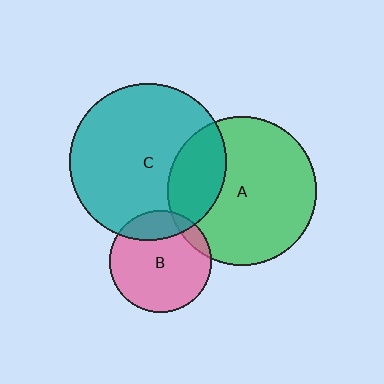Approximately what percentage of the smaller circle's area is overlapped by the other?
Approximately 10%.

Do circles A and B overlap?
Yes.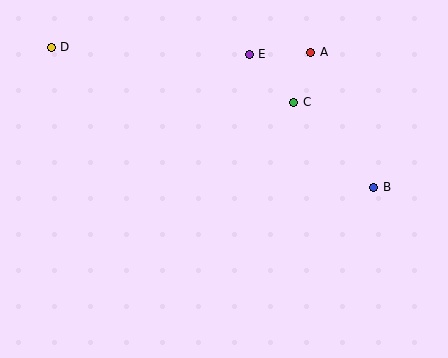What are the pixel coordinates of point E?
Point E is at (249, 55).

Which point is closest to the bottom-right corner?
Point B is closest to the bottom-right corner.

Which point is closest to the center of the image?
Point C at (294, 102) is closest to the center.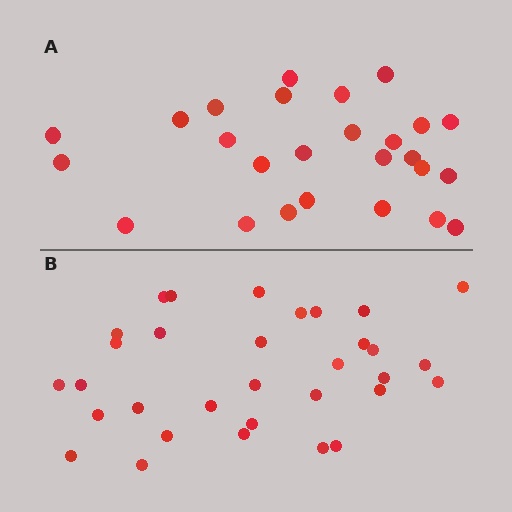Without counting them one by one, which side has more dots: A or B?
Region B (the bottom region) has more dots.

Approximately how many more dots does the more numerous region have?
Region B has about 6 more dots than region A.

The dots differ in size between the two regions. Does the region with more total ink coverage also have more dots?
No. Region A has more total ink coverage because its dots are larger, but region B actually contains more individual dots. Total area can be misleading — the number of items is what matters here.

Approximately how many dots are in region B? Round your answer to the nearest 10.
About 30 dots. (The exact count is 32, which rounds to 30.)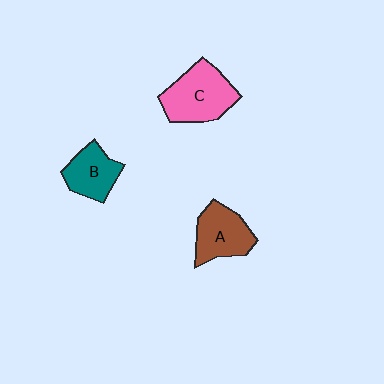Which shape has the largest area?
Shape C (pink).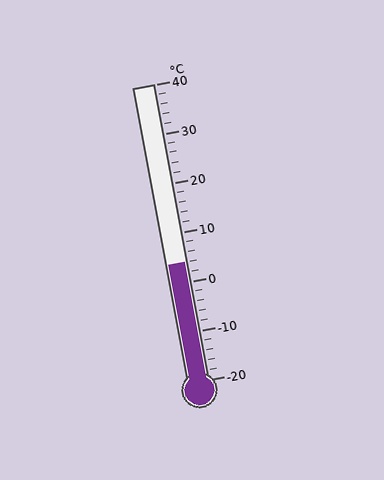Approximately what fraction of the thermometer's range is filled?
The thermometer is filled to approximately 40% of its range.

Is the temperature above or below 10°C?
The temperature is below 10°C.